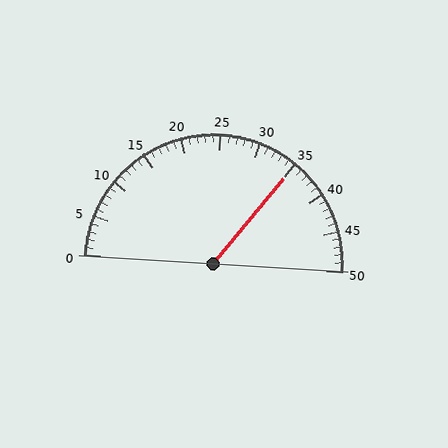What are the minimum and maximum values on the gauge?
The gauge ranges from 0 to 50.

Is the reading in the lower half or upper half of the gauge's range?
The reading is in the upper half of the range (0 to 50).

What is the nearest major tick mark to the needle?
The nearest major tick mark is 35.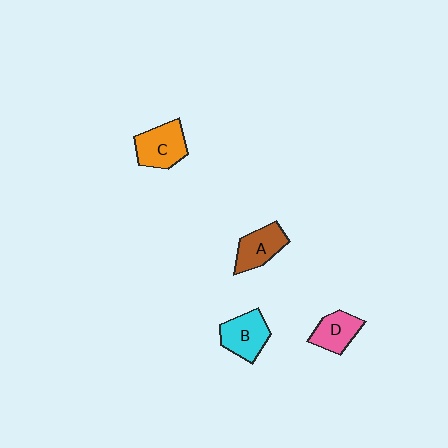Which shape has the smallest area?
Shape D (pink).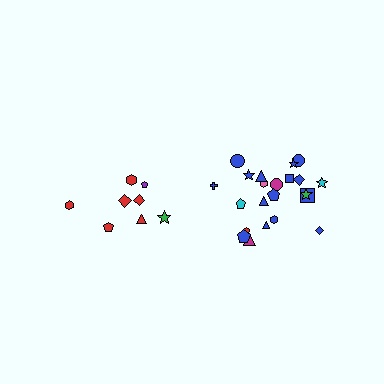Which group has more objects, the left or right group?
The right group.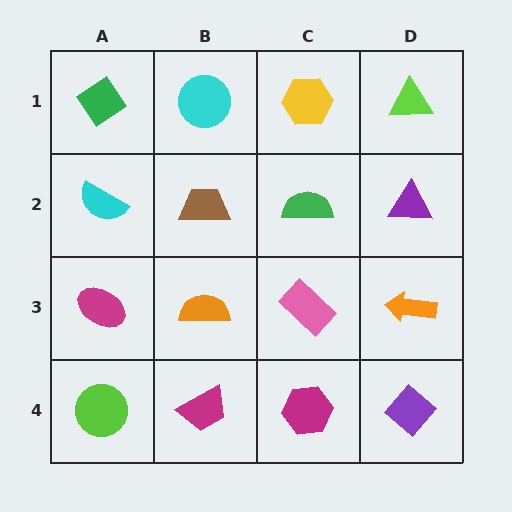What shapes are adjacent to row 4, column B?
An orange semicircle (row 3, column B), a lime circle (row 4, column A), a magenta hexagon (row 4, column C).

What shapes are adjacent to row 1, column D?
A purple triangle (row 2, column D), a yellow hexagon (row 1, column C).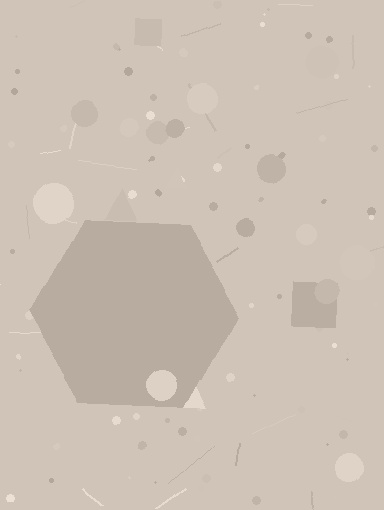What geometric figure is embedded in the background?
A hexagon is embedded in the background.